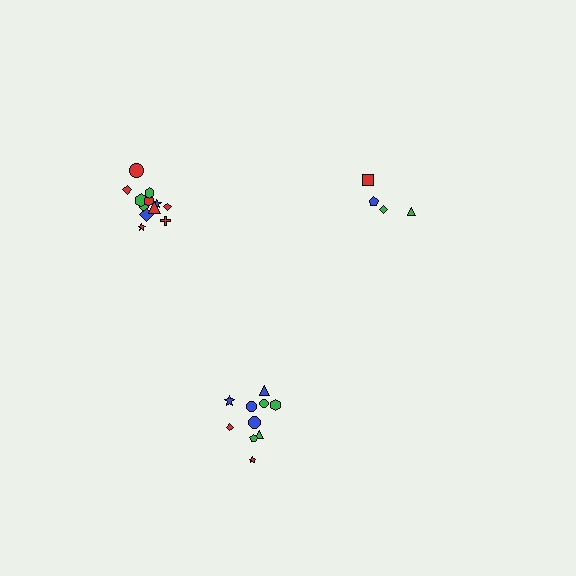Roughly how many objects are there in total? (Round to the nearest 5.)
Roughly 25 objects in total.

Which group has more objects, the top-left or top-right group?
The top-left group.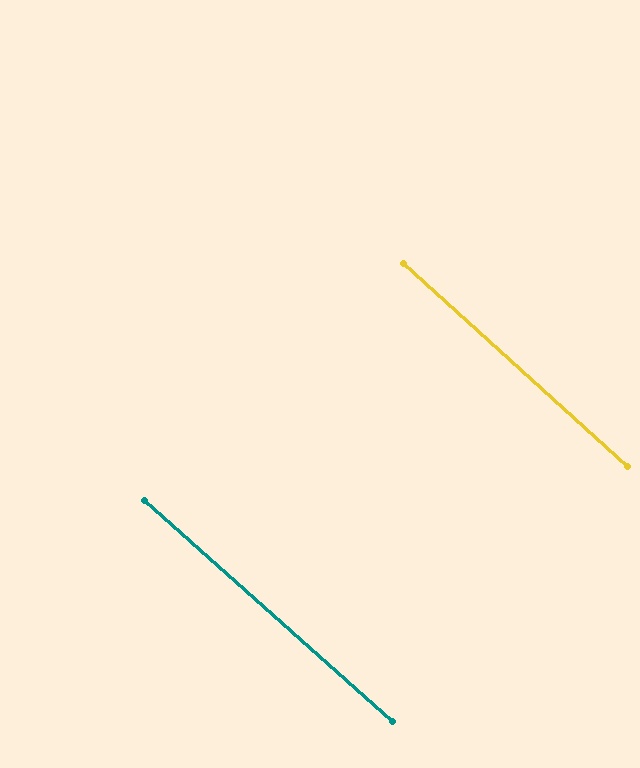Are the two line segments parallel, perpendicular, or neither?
Parallel — their directions differ by only 0.3°.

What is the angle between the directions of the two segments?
Approximately 0 degrees.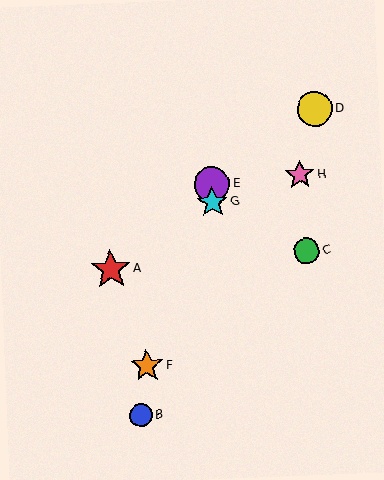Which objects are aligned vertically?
Objects E, G are aligned vertically.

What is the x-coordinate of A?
Object A is at x≈111.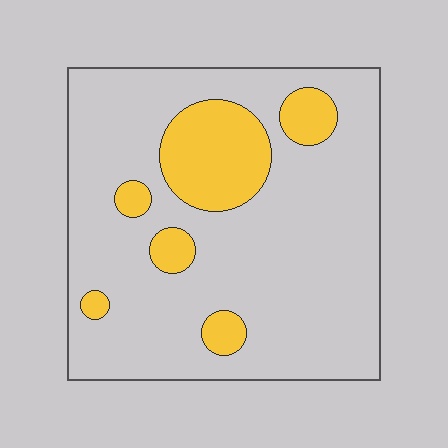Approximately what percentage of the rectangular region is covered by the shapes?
Approximately 20%.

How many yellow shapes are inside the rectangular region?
6.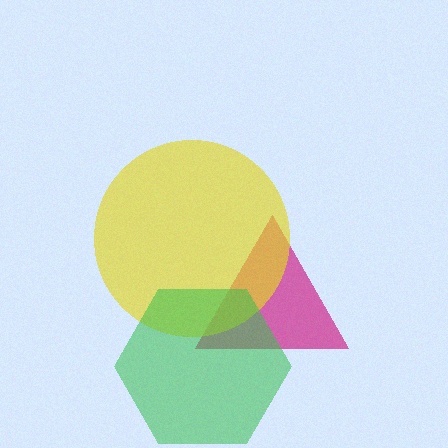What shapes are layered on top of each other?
The layered shapes are: a magenta triangle, a yellow circle, a green hexagon.